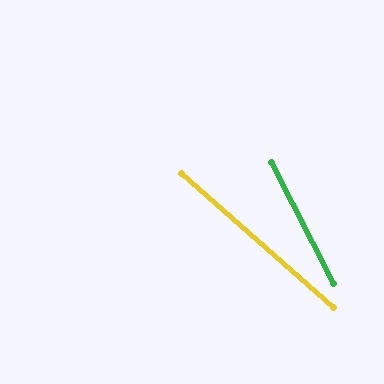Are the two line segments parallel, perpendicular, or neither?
Neither parallel nor perpendicular — they differ by about 21°.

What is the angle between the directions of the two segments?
Approximately 21 degrees.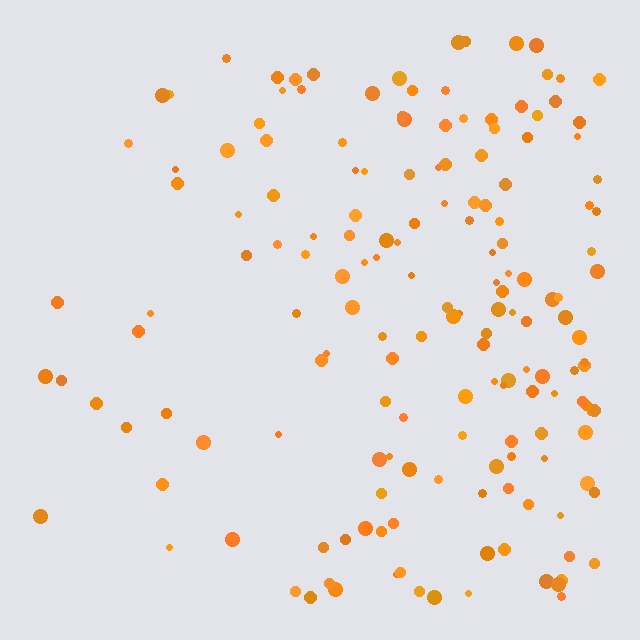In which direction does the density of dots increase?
From left to right, with the right side densest.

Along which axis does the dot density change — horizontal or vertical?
Horizontal.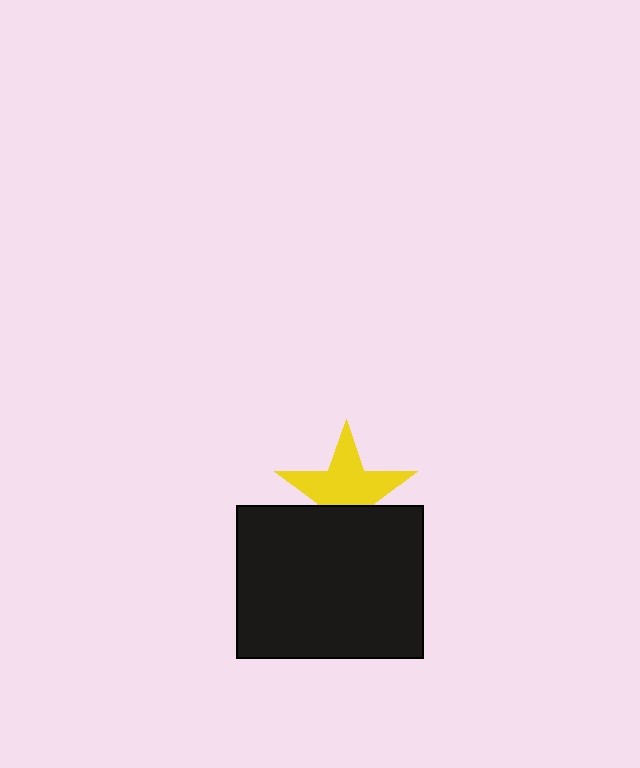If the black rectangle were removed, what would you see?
You would see the complete yellow star.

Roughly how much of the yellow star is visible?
About half of it is visible (roughly 65%).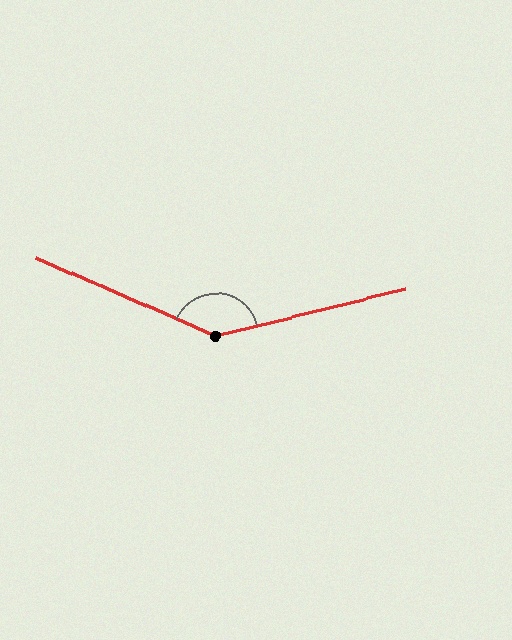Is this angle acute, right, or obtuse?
It is obtuse.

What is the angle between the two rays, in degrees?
Approximately 142 degrees.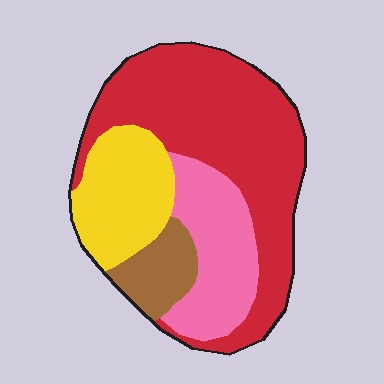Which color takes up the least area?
Brown, at roughly 10%.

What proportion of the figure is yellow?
Yellow covers 20% of the figure.